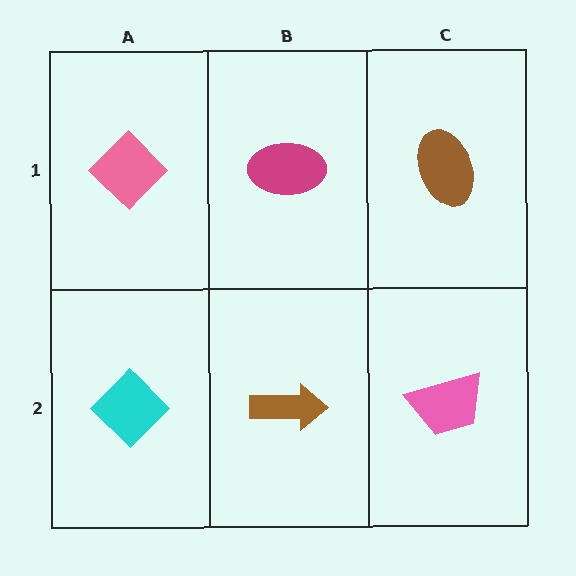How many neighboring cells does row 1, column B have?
3.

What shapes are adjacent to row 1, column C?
A pink trapezoid (row 2, column C), a magenta ellipse (row 1, column B).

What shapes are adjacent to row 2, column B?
A magenta ellipse (row 1, column B), a cyan diamond (row 2, column A), a pink trapezoid (row 2, column C).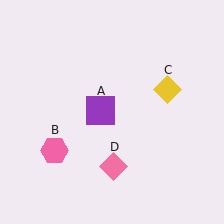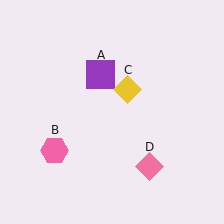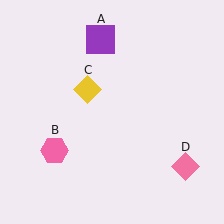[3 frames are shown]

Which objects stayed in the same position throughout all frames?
Pink hexagon (object B) remained stationary.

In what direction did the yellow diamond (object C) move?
The yellow diamond (object C) moved left.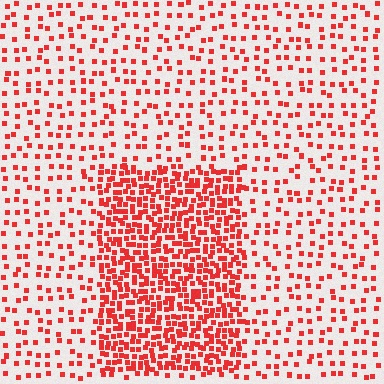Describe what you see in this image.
The image contains small red elements arranged at two different densities. A rectangle-shaped region is visible where the elements are more densely packed than the surrounding area.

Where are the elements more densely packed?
The elements are more densely packed inside the rectangle boundary.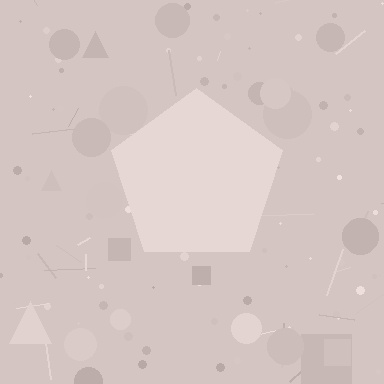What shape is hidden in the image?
A pentagon is hidden in the image.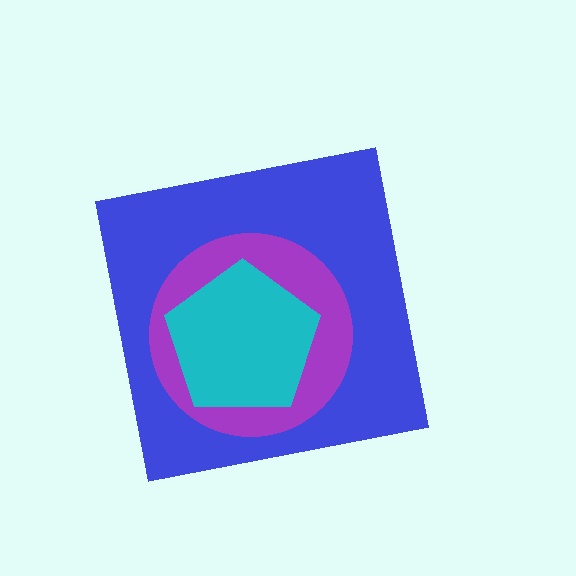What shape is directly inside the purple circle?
The cyan pentagon.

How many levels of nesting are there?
3.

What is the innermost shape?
The cyan pentagon.